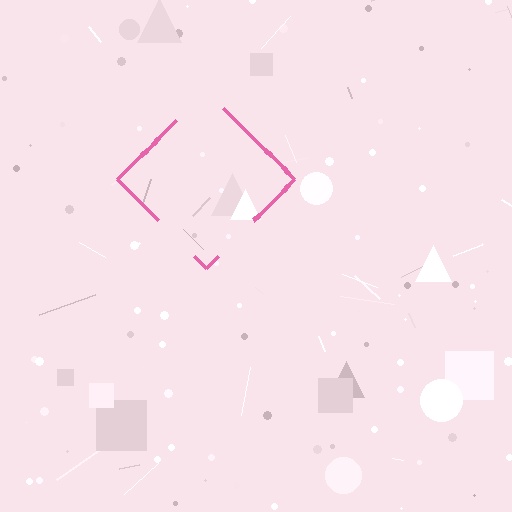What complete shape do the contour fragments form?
The contour fragments form a diamond.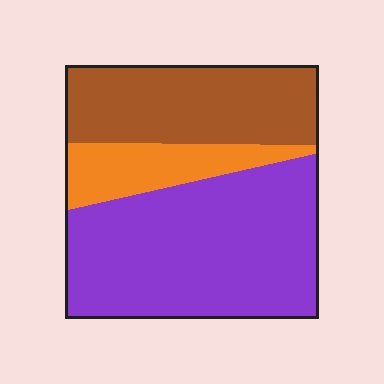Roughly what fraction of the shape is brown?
Brown covers around 30% of the shape.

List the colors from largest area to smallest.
From largest to smallest: purple, brown, orange.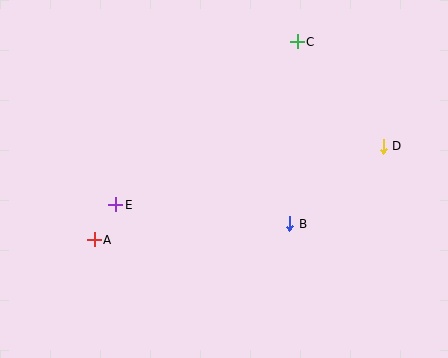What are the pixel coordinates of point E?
Point E is at (116, 205).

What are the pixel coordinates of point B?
Point B is at (290, 224).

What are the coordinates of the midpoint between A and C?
The midpoint between A and C is at (196, 141).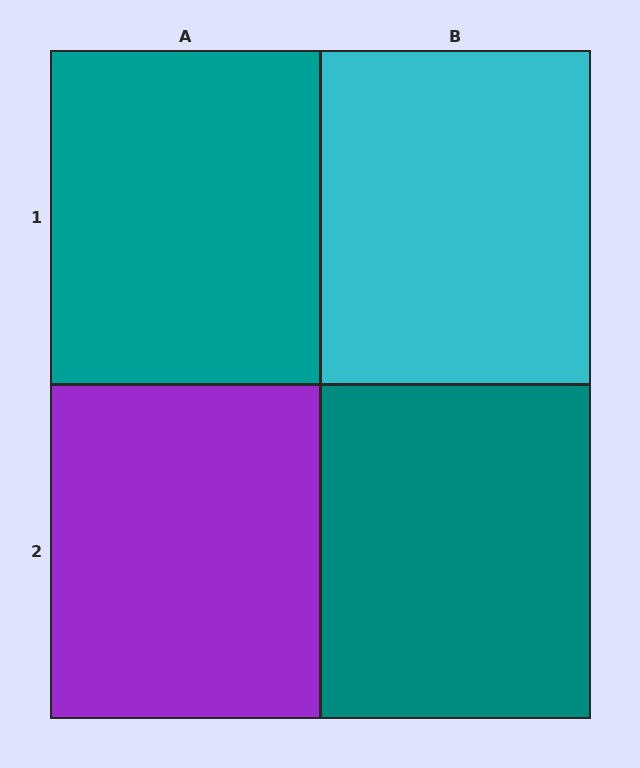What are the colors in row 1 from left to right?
Teal, cyan.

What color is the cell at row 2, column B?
Teal.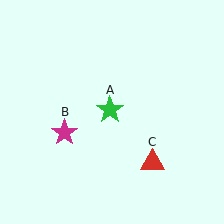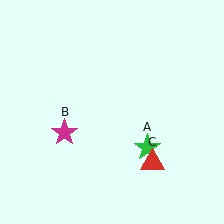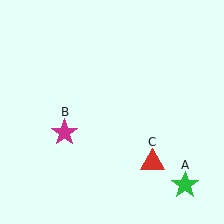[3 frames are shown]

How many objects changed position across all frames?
1 object changed position: green star (object A).